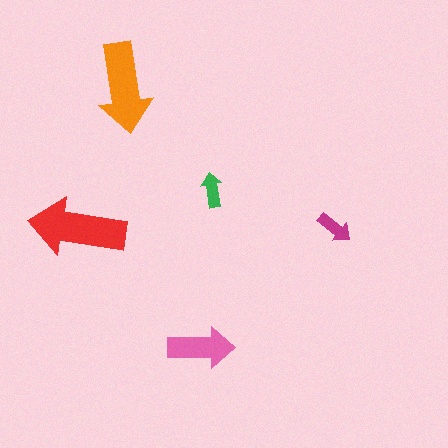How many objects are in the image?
There are 5 objects in the image.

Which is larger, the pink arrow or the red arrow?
The red one.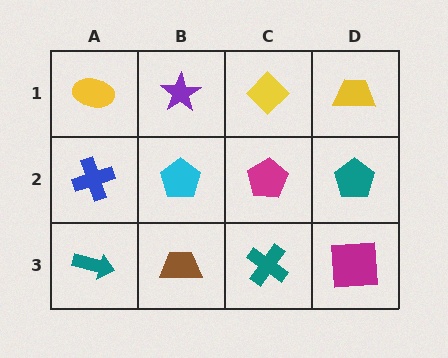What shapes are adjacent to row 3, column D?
A teal pentagon (row 2, column D), a teal cross (row 3, column C).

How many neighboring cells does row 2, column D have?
3.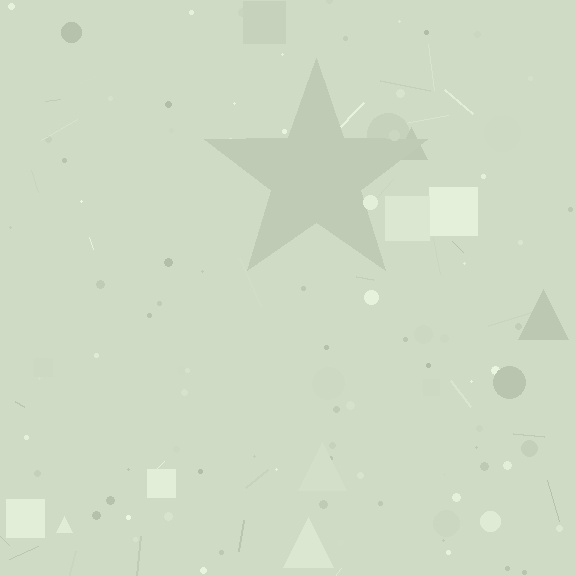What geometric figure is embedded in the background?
A star is embedded in the background.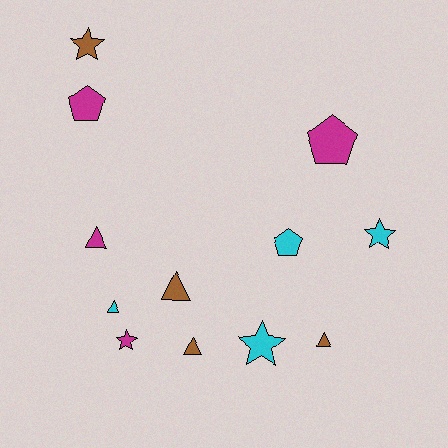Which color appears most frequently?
Magenta, with 4 objects.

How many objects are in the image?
There are 12 objects.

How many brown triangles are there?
There are 3 brown triangles.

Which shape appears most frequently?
Triangle, with 5 objects.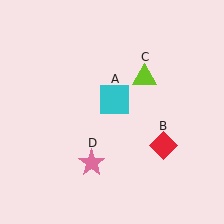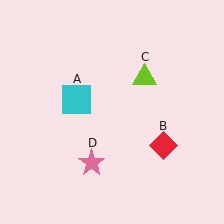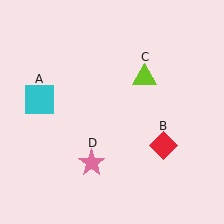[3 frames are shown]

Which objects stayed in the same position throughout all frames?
Red diamond (object B) and lime triangle (object C) and pink star (object D) remained stationary.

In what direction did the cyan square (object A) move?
The cyan square (object A) moved left.